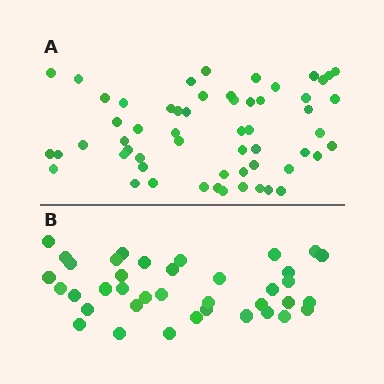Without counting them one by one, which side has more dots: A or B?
Region A (the top region) has more dots.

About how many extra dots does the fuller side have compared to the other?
Region A has approximately 20 more dots than region B.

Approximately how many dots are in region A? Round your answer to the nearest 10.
About 60 dots. (The exact count is 57, which rounds to 60.)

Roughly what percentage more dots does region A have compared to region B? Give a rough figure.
About 50% more.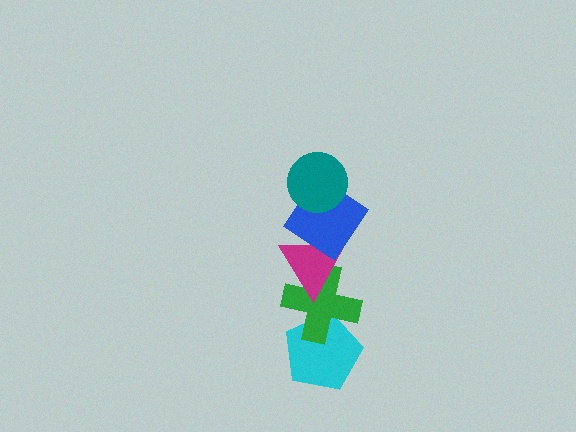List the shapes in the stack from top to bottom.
From top to bottom: the teal circle, the blue diamond, the magenta triangle, the green cross, the cyan pentagon.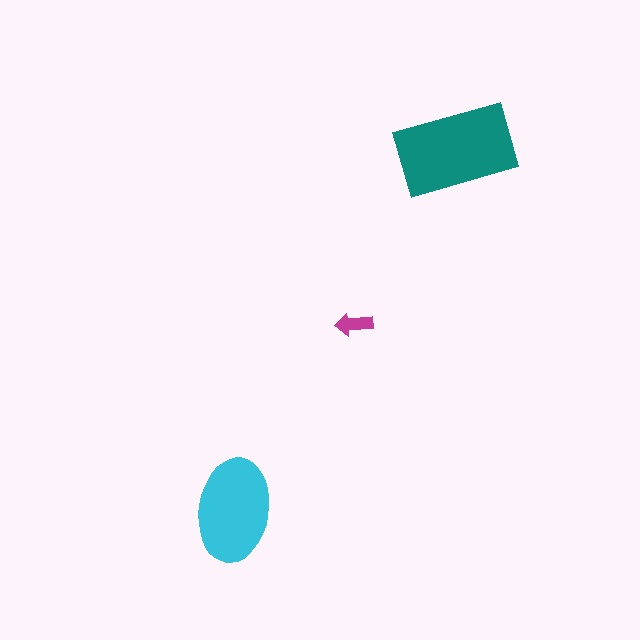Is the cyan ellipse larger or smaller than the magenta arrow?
Larger.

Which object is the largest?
The teal rectangle.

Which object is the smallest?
The magenta arrow.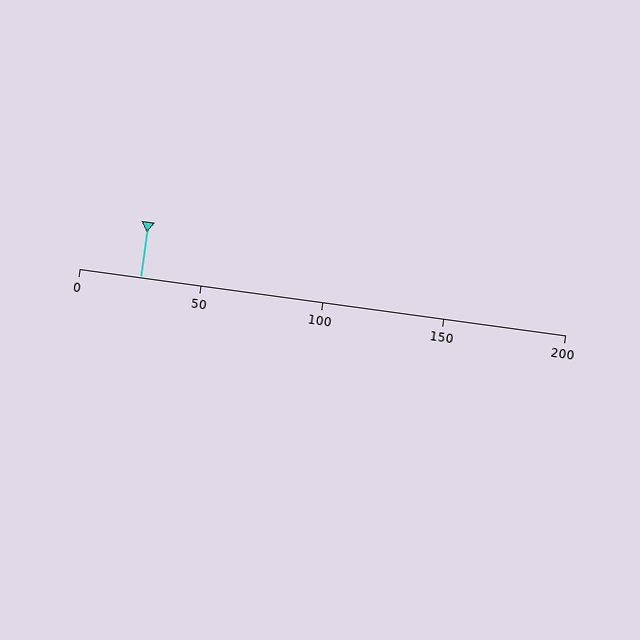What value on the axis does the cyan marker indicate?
The marker indicates approximately 25.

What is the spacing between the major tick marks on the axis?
The major ticks are spaced 50 apart.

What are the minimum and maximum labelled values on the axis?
The axis runs from 0 to 200.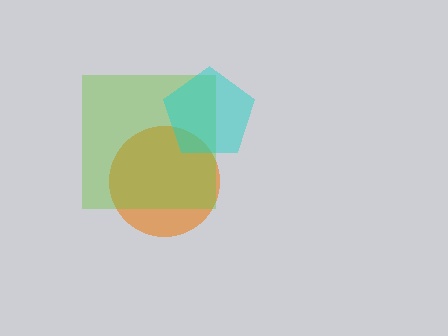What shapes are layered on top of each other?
The layered shapes are: an orange circle, a lime square, a cyan pentagon.